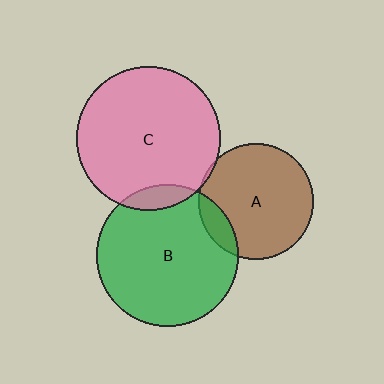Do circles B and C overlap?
Yes.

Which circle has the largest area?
Circle C (pink).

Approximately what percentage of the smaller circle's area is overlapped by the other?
Approximately 10%.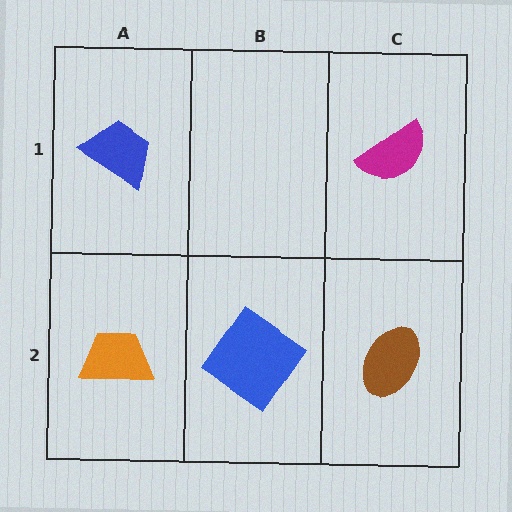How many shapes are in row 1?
2 shapes.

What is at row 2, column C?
A brown ellipse.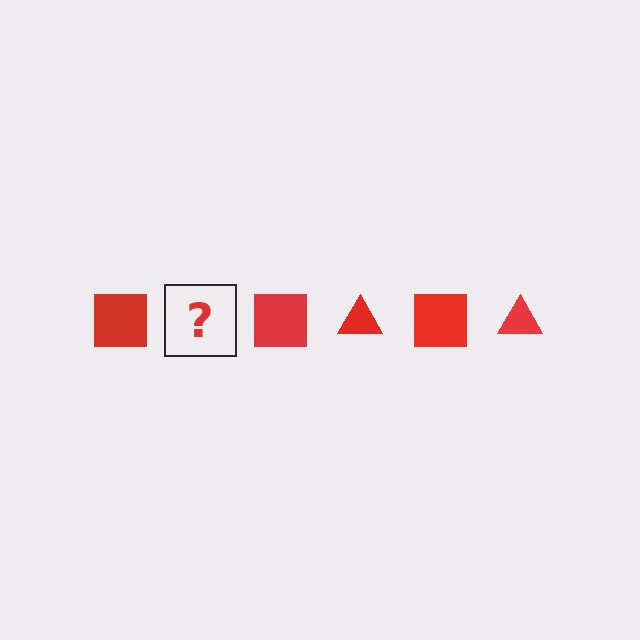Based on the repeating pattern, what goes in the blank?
The blank should be a red triangle.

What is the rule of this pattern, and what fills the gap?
The rule is that the pattern cycles through square, triangle shapes in red. The gap should be filled with a red triangle.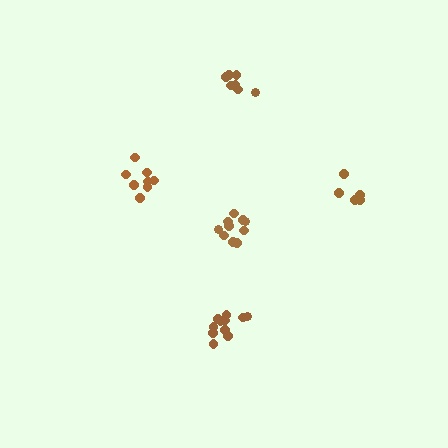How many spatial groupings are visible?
There are 5 spatial groupings.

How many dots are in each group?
Group 1: 8 dots, Group 2: 11 dots, Group 3: 5 dots, Group 4: 7 dots, Group 5: 10 dots (41 total).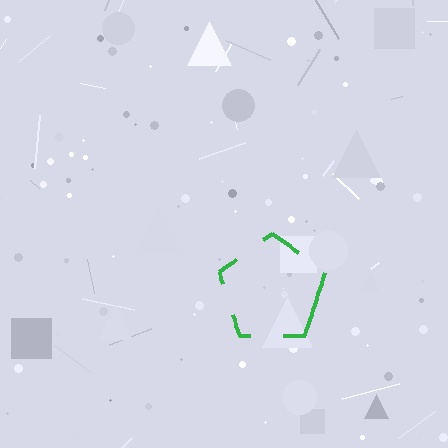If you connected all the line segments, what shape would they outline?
They would outline a pentagon.